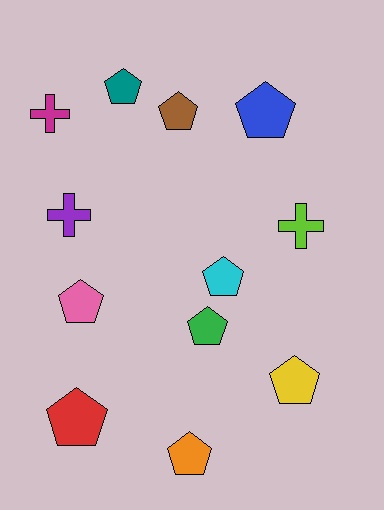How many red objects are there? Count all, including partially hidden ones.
There is 1 red object.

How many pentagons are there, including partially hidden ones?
There are 9 pentagons.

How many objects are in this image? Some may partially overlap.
There are 12 objects.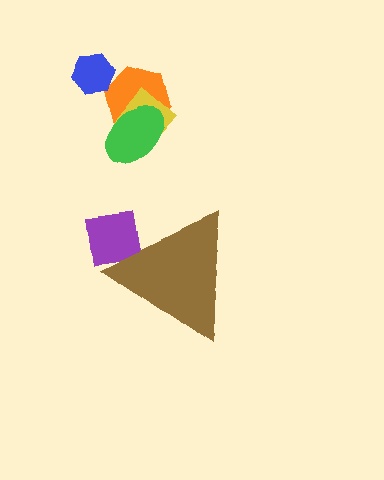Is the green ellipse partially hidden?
No, the green ellipse is fully visible.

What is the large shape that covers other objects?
A brown triangle.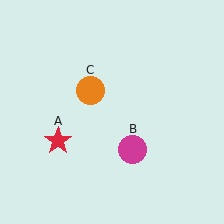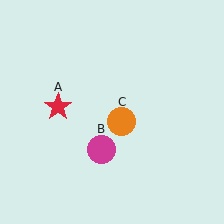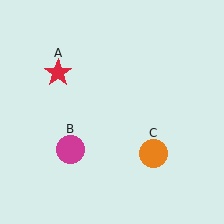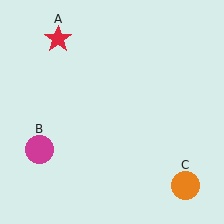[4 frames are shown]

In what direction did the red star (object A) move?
The red star (object A) moved up.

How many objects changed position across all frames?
3 objects changed position: red star (object A), magenta circle (object B), orange circle (object C).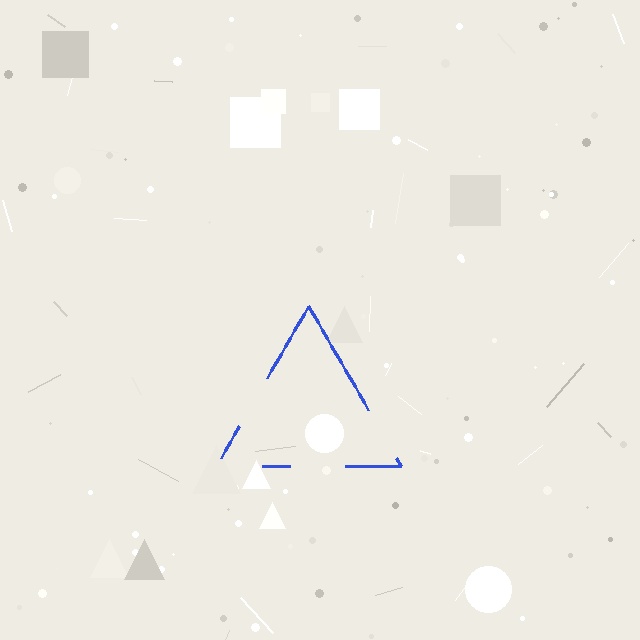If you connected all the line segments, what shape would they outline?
They would outline a triangle.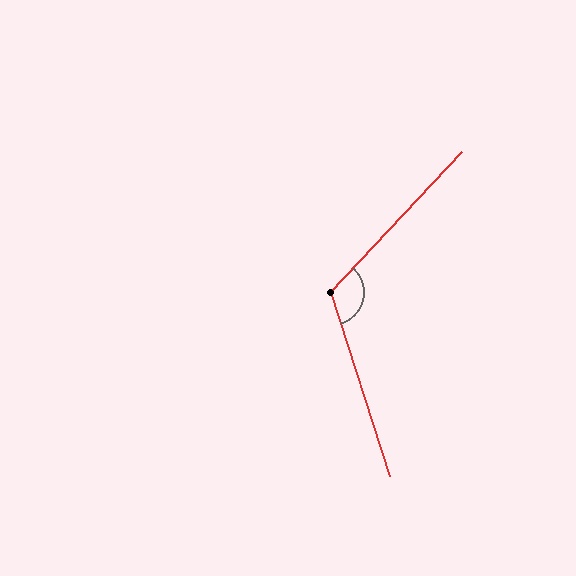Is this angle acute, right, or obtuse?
It is obtuse.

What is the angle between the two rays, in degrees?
Approximately 119 degrees.